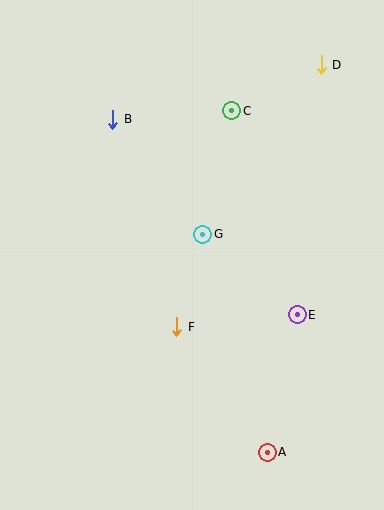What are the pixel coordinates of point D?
Point D is at (321, 65).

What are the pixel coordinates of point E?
Point E is at (297, 315).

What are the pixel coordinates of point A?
Point A is at (267, 452).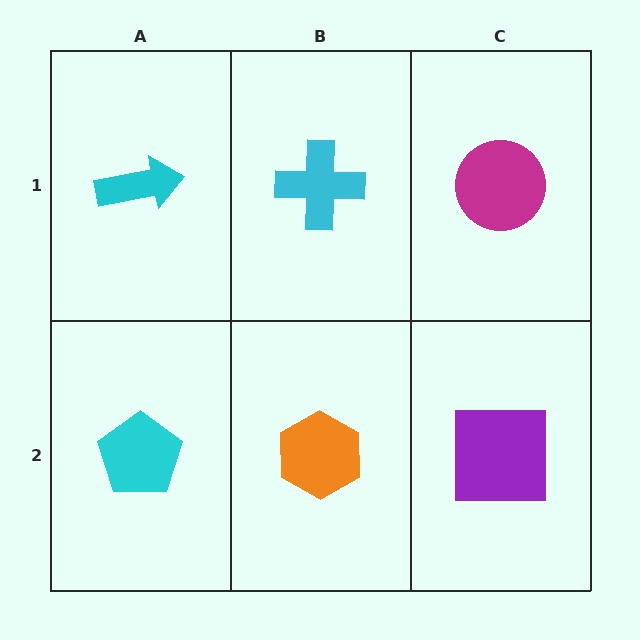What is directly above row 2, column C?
A magenta circle.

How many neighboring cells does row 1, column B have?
3.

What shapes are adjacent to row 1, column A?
A cyan pentagon (row 2, column A), a cyan cross (row 1, column B).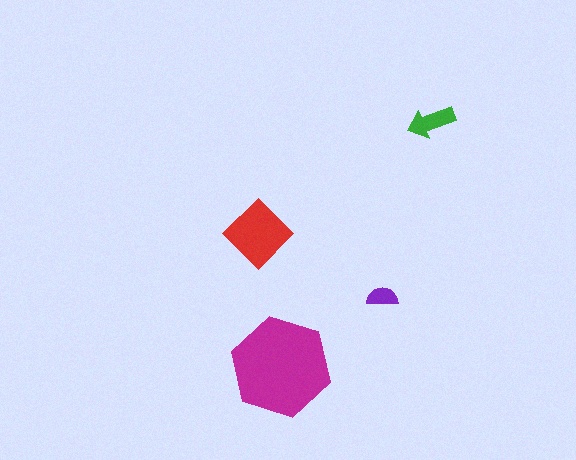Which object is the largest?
The magenta hexagon.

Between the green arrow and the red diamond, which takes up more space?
The red diamond.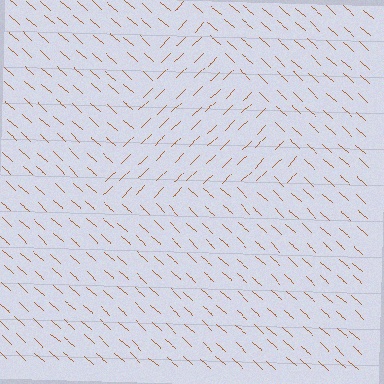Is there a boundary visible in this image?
Yes, there is a texture boundary formed by a change in line orientation.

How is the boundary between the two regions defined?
The boundary is defined purely by a change in line orientation (approximately 88 degrees difference). All lines are the same color and thickness.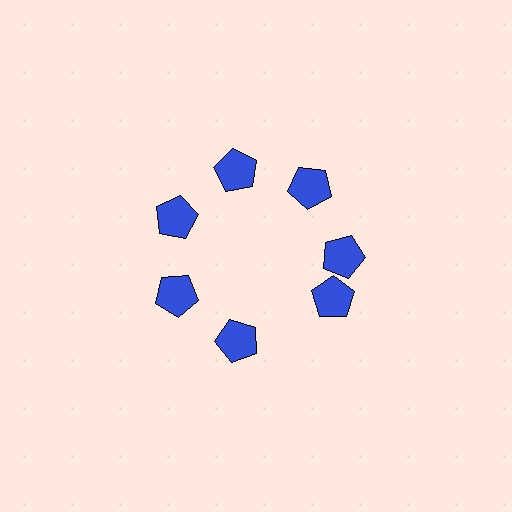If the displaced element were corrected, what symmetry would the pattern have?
It would have 7-fold rotational symmetry — the pattern would map onto itself every 51 degrees.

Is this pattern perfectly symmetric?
No. The 7 blue pentagons are arranged in a ring, but one element near the 5 o'clock position is rotated out of alignment along the ring, breaking the 7-fold rotational symmetry.